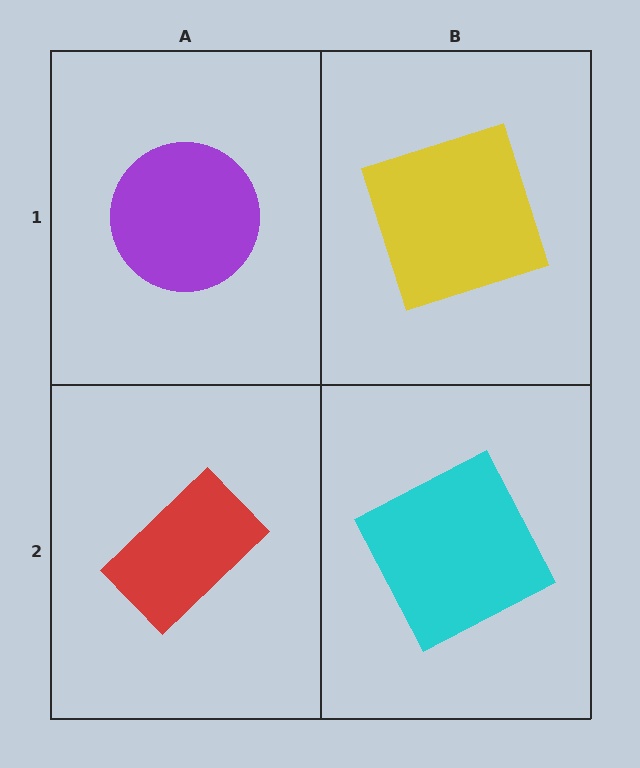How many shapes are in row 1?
2 shapes.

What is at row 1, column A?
A purple circle.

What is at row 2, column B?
A cyan square.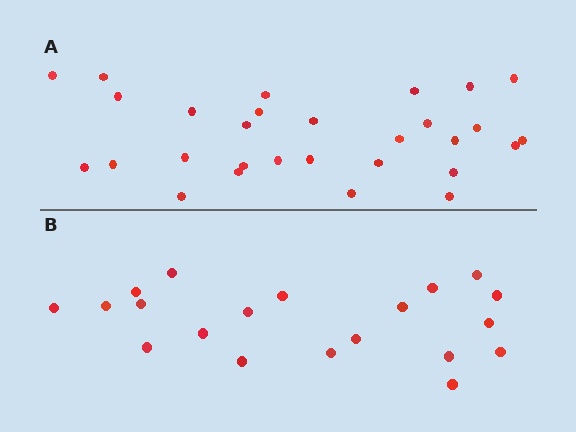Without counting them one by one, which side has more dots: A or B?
Region A (the top region) has more dots.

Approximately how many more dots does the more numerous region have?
Region A has roughly 8 or so more dots than region B.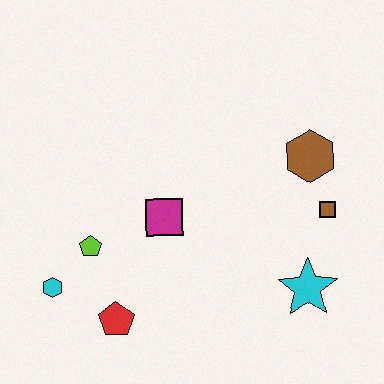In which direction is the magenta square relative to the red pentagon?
The magenta square is above the red pentagon.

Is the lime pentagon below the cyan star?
No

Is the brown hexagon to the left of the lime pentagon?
No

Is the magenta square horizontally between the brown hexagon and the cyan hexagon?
Yes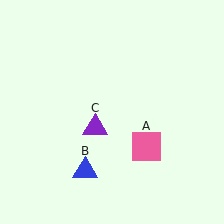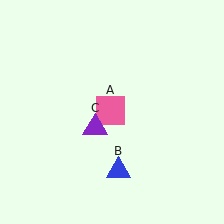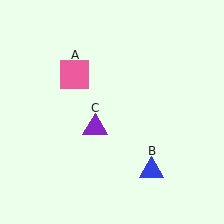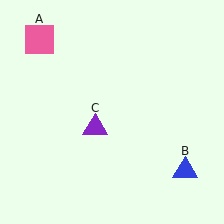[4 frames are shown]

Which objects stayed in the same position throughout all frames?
Purple triangle (object C) remained stationary.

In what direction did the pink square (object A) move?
The pink square (object A) moved up and to the left.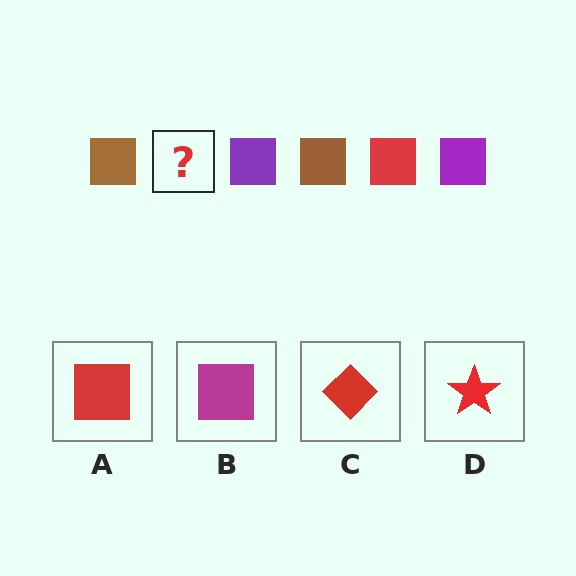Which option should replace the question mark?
Option A.